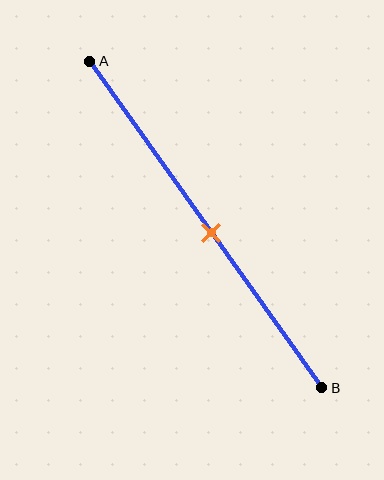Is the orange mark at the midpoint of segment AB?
Yes, the mark is approximately at the midpoint.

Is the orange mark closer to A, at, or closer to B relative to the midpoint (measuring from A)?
The orange mark is approximately at the midpoint of segment AB.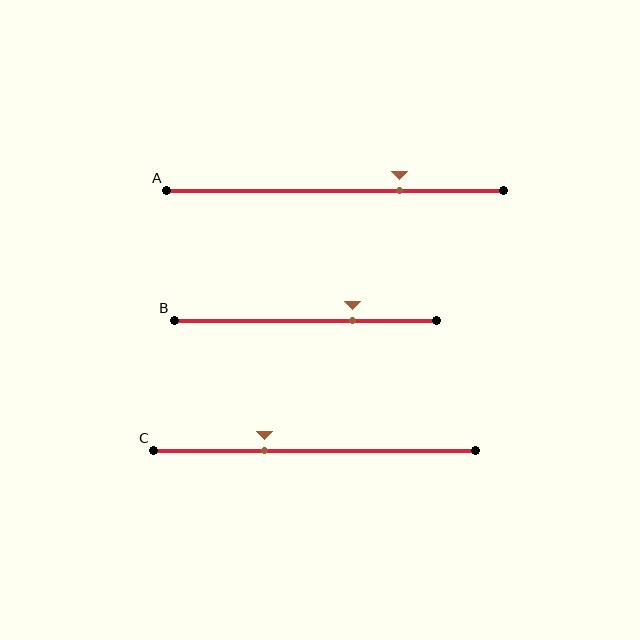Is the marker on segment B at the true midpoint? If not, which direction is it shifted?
No, the marker on segment B is shifted to the right by about 18% of the segment length.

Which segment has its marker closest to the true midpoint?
Segment C has its marker closest to the true midpoint.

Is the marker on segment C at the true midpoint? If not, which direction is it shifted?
No, the marker on segment C is shifted to the left by about 16% of the segment length.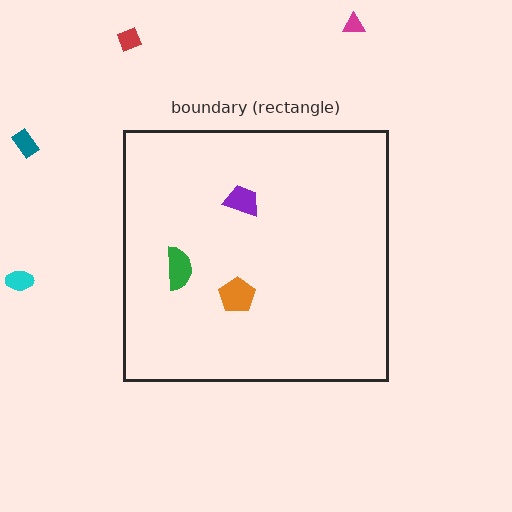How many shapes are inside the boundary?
3 inside, 4 outside.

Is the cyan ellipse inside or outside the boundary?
Outside.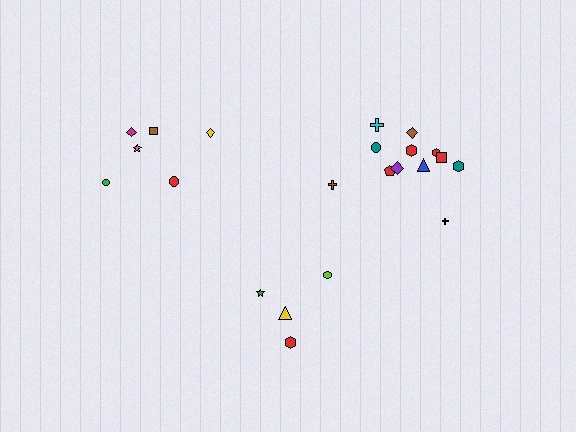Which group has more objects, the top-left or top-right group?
The top-right group.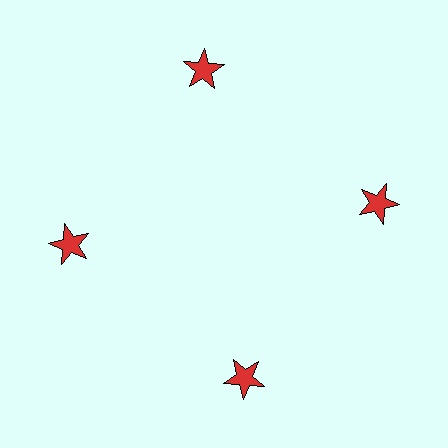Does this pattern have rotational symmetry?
Yes, this pattern has 4-fold rotational symmetry. It looks the same after rotating 90 degrees around the center.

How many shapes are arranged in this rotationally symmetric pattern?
There are 4 shapes, arranged in 4 groups of 1.